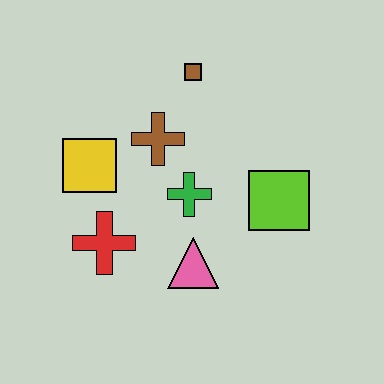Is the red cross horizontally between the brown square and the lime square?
No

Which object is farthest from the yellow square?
The lime square is farthest from the yellow square.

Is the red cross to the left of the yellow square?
No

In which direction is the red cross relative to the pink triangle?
The red cross is to the left of the pink triangle.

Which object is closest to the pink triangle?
The green cross is closest to the pink triangle.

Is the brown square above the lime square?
Yes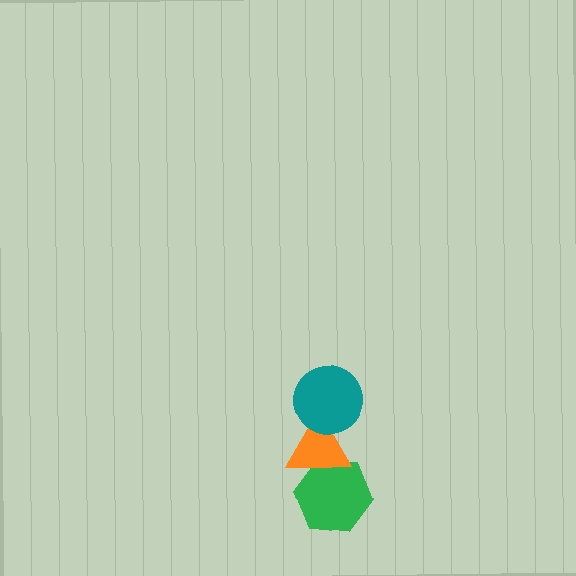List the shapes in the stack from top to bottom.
From top to bottom: the teal circle, the orange triangle, the green hexagon.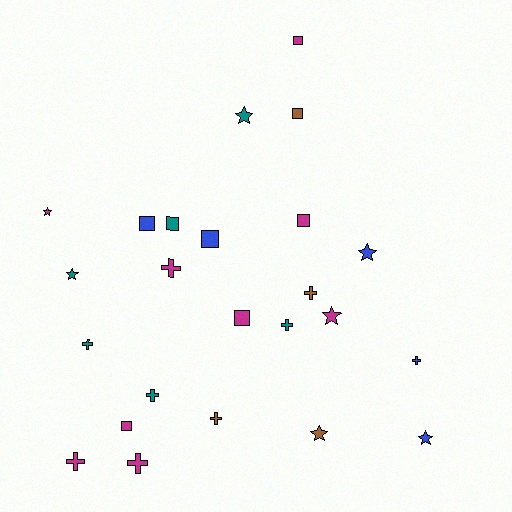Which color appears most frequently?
Magenta, with 9 objects.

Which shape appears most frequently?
Cross, with 9 objects.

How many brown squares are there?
There is 1 brown square.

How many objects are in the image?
There are 24 objects.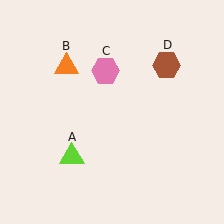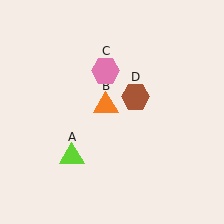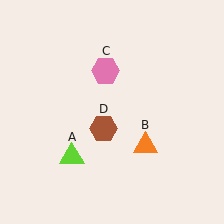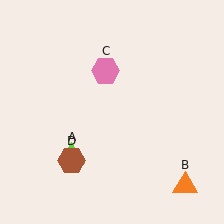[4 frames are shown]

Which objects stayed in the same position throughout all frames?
Lime triangle (object A) and pink hexagon (object C) remained stationary.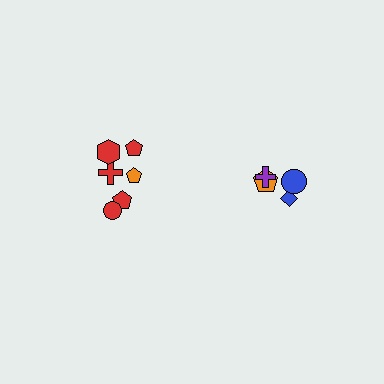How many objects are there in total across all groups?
There are 10 objects.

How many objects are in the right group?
There are 4 objects.